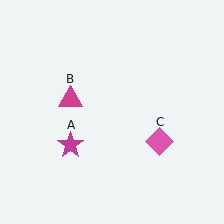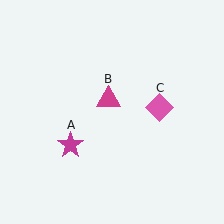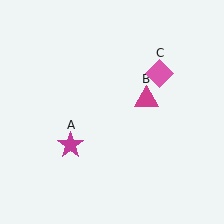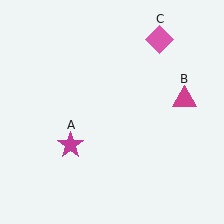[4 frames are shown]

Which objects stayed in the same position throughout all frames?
Magenta star (object A) remained stationary.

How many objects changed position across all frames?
2 objects changed position: magenta triangle (object B), pink diamond (object C).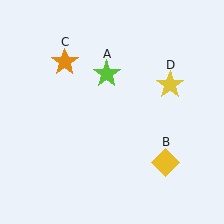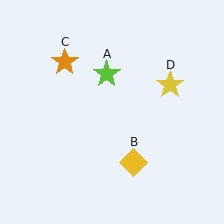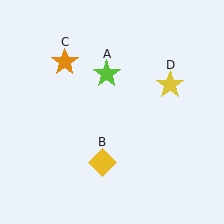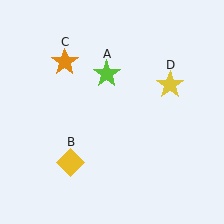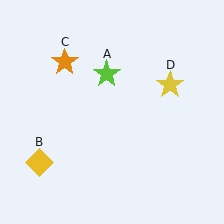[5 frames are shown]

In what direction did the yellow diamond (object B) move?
The yellow diamond (object B) moved left.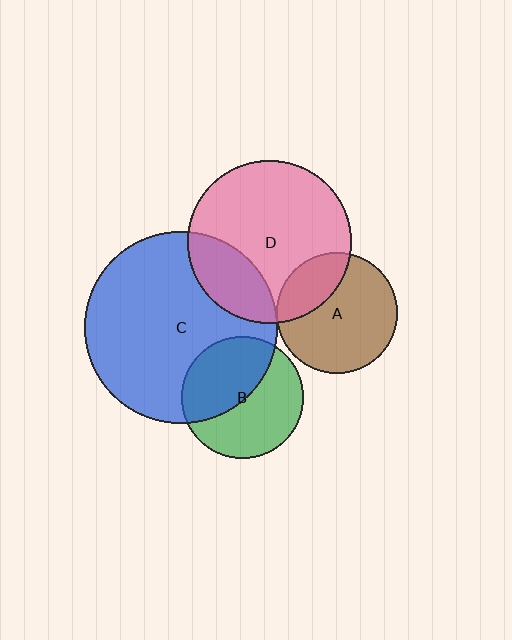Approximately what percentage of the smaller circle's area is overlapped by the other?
Approximately 45%.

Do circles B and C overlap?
Yes.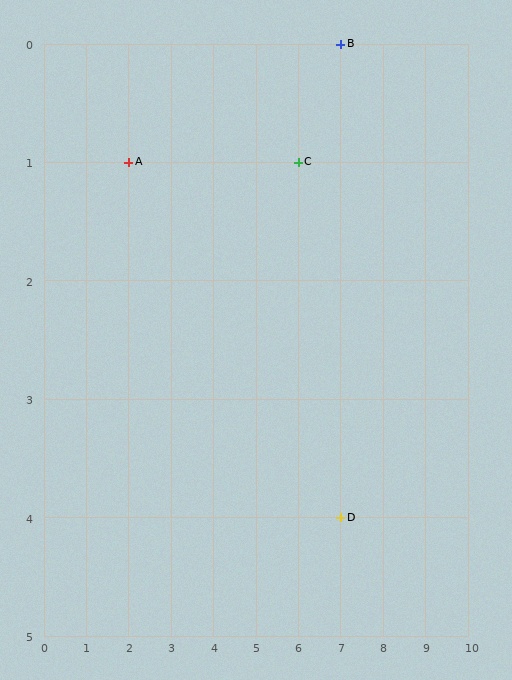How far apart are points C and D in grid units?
Points C and D are 1 column and 3 rows apart (about 3.2 grid units diagonally).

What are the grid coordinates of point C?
Point C is at grid coordinates (6, 1).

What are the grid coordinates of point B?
Point B is at grid coordinates (7, 0).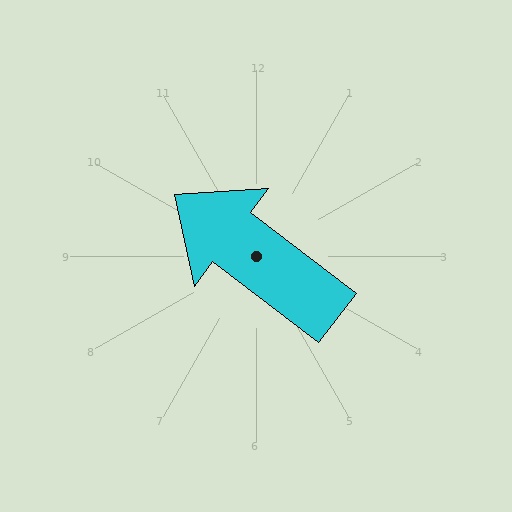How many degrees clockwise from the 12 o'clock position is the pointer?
Approximately 307 degrees.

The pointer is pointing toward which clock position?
Roughly 10 o'clock.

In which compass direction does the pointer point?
Northwest.